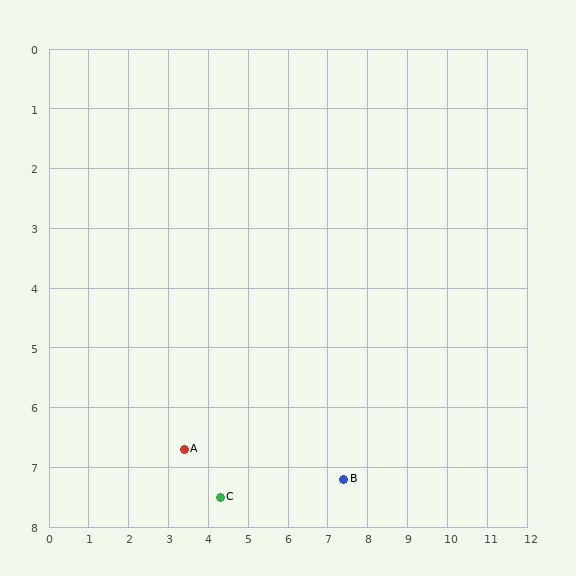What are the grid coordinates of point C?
Point C is at approximately (4.3, 7.5).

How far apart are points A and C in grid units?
Points A and C are about 1.2 grid units apart.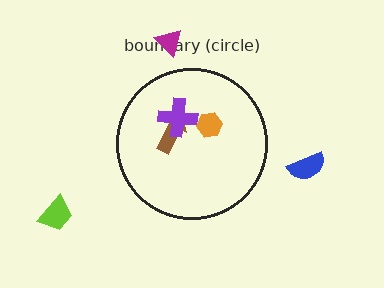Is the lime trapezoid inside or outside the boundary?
Outside.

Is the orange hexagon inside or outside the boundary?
Inside.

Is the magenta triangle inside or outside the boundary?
Outside.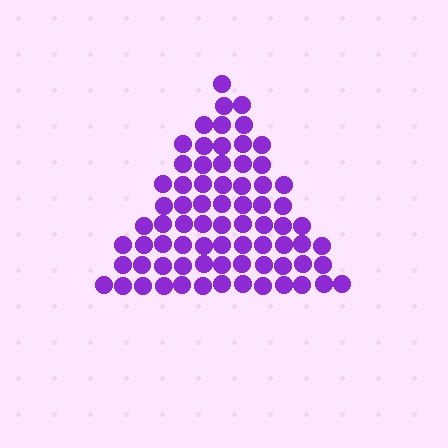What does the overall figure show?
The overall figure shows a triangle.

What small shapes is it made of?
It is made of small circles.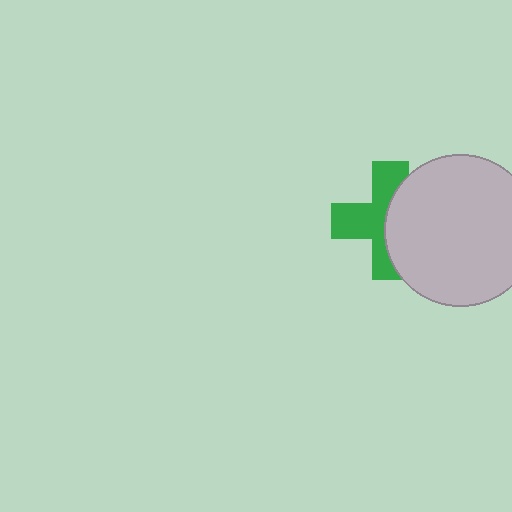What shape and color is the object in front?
The object in front is a light gray circle.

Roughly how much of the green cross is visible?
About half of it is visible (roughly 54%).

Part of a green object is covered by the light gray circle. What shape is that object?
It is a cross.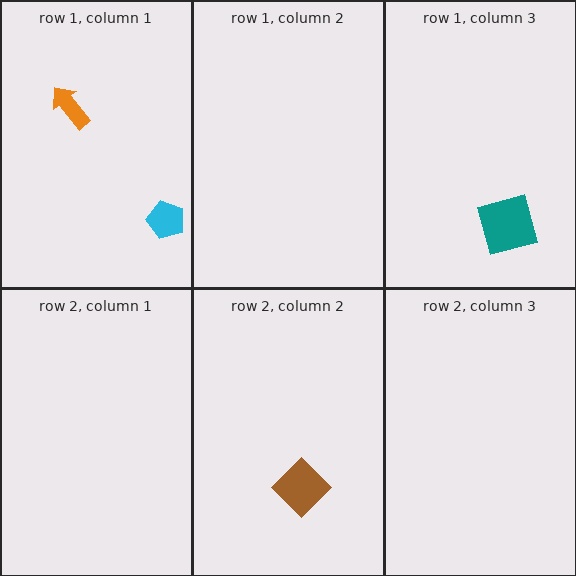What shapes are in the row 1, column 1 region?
The orange arrow, the cyan pentagon.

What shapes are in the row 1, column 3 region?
The teal square.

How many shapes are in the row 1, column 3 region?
1.